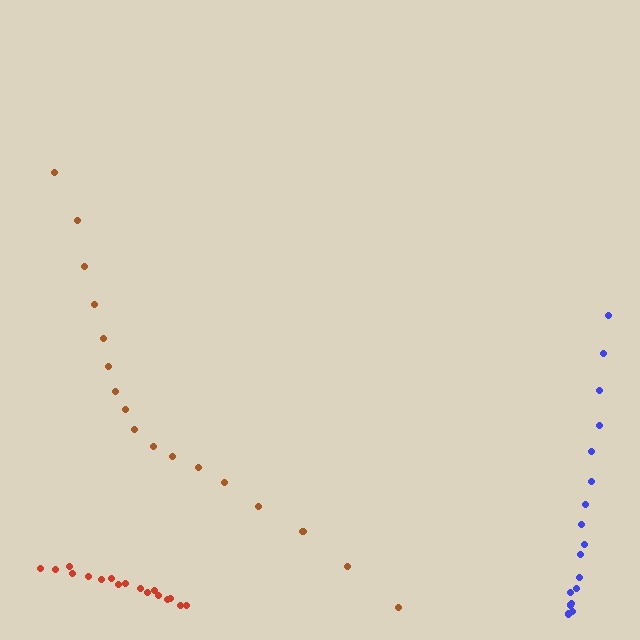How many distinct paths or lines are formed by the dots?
There are 3 distinct paths.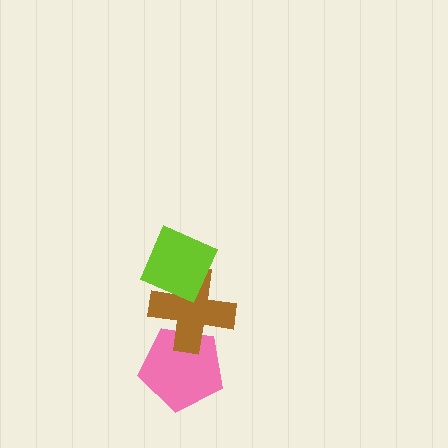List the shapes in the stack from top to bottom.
From top to bottom: the lime diamond, the brown cross, the pink pentagon.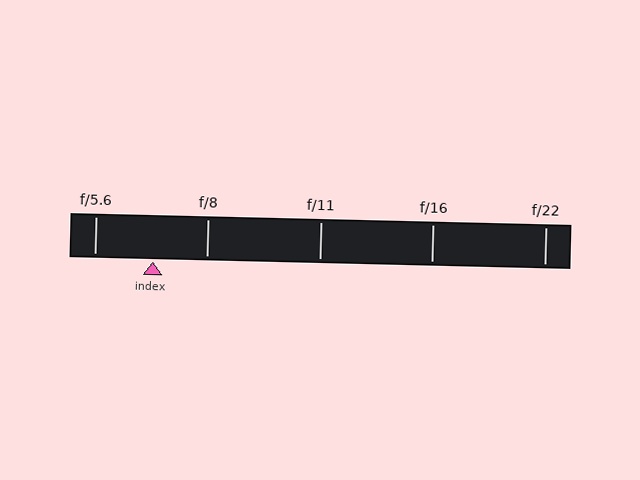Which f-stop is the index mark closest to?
The index mark is closest to f/8.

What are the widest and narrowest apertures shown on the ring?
The widest aperture shown is f/5.6 and the narrowest is f/22.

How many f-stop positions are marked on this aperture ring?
There are 5 f-stop positions marked.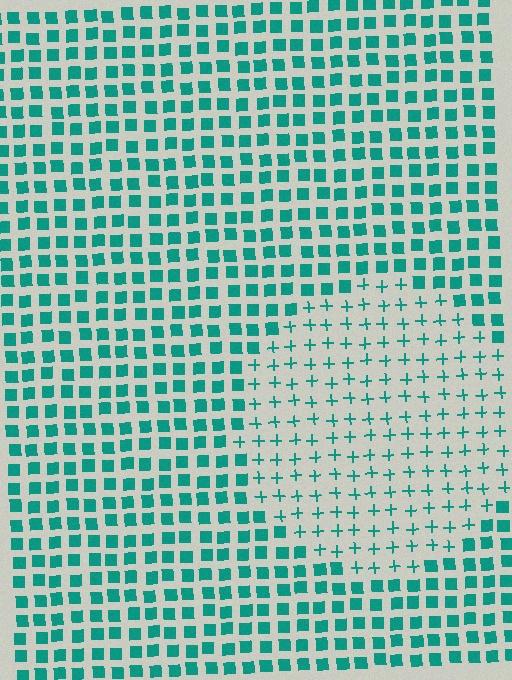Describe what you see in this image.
The image is filled with small teal elements arranged in a uniform grid. A circle-shaped region contains plus signs, while the surrounding area contains squares. The boundary is defined purely by the change in element shape.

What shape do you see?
I see a circle.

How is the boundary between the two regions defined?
The boundary is defined by a change in element shape: plus signs inside vs. squares outside. All elements share the same color and spacing.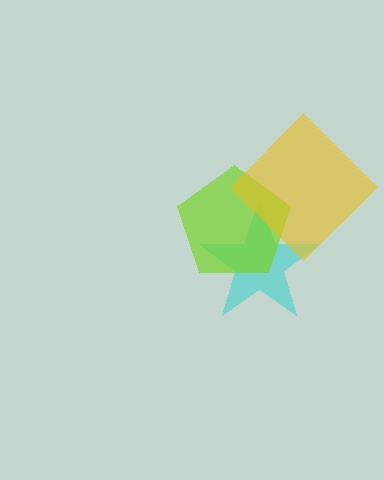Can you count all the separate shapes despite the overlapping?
Yes, there are 3 separate shapes.